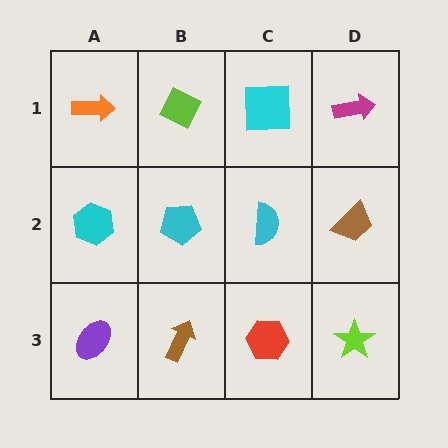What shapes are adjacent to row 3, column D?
A brown trapezoid (row 2, column D), a red hexagon (row 3, column C).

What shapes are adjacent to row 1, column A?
A cyan hexagon (row 2, column A), a lime diamond (row 1, column B).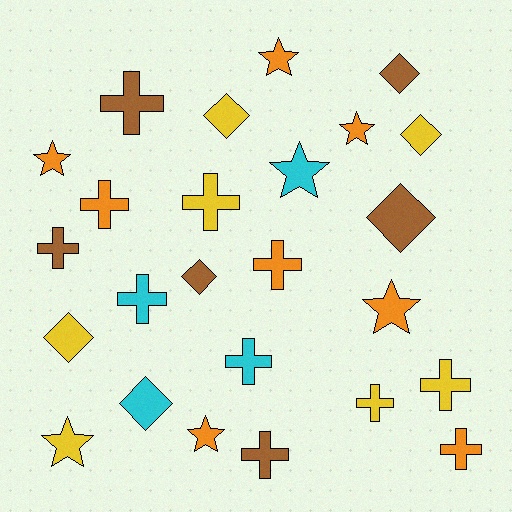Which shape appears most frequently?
Cross, with 11 objects.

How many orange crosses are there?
There are 3 orange crosses.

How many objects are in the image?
There are 25 objects.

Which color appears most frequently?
Orange, with 8 objects.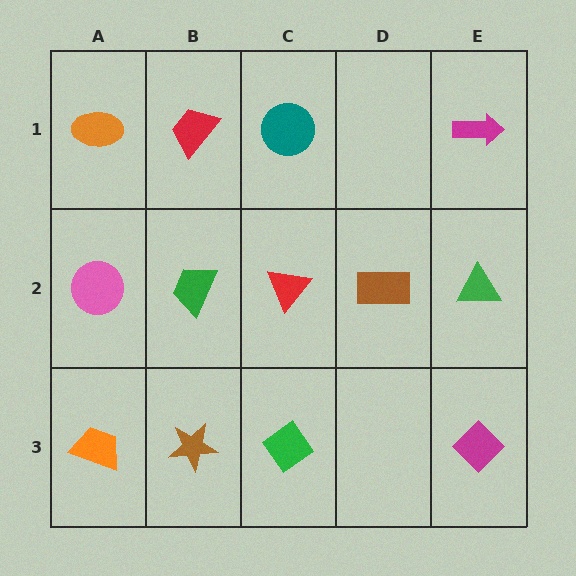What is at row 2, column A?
A pink circle.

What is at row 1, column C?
A teal circle.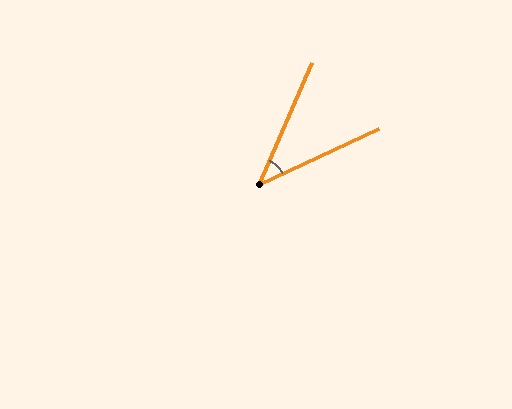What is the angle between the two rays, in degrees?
Approximately 42 degrees.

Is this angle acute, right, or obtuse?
It is acute.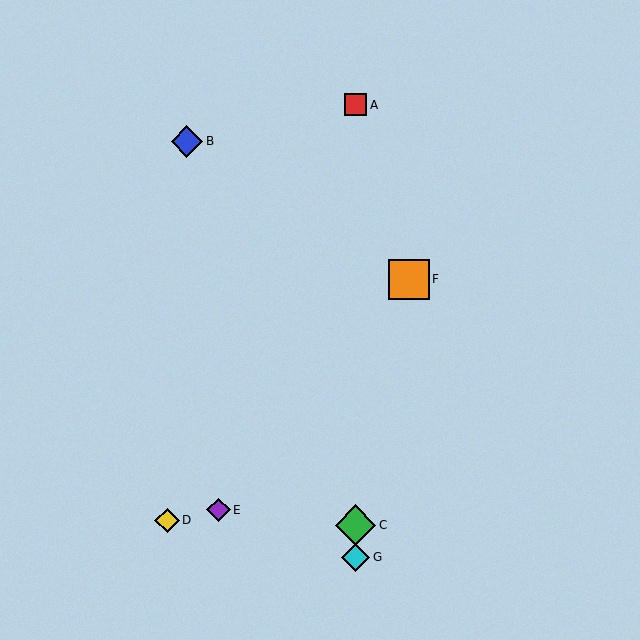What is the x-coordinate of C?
Object C is at x≈356.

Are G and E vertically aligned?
No, G is at x≈356 and E is at x≈218.